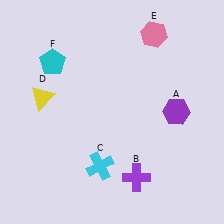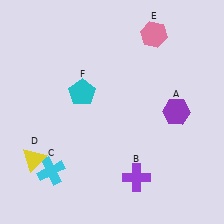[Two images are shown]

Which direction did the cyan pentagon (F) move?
The cyan pentagon (F) moved down.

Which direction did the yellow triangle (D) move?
The yellow triangle (D) moved down.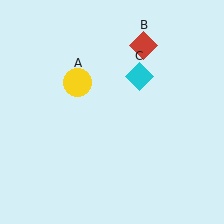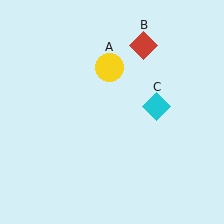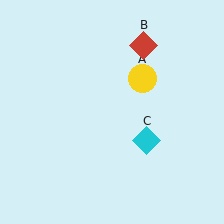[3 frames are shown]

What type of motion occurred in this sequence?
The yellow circle (object A), cyan diamond (object C) rotated clockwise around the center of the scene.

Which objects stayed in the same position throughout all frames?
Red diamond (object B) remained stationary.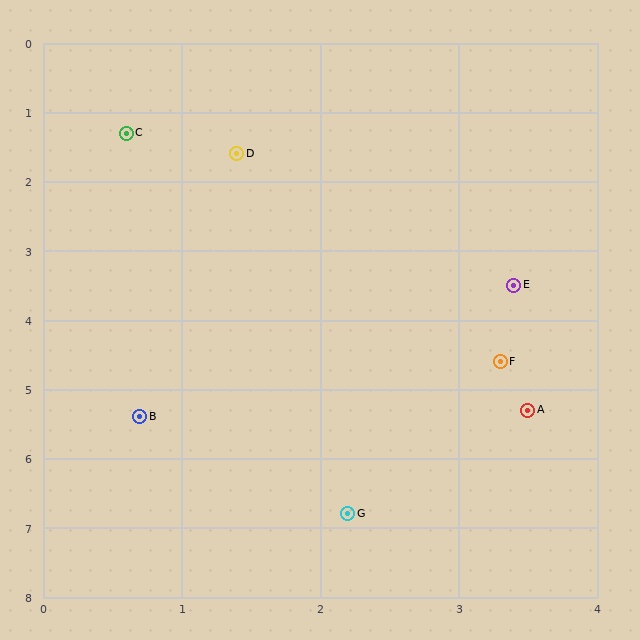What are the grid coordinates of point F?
Point F is at approximately (3.3, 4.6).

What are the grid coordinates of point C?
Point C is at approximately (0.6, 1.3).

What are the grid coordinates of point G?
Point G is at approximately (2.2, 6.8).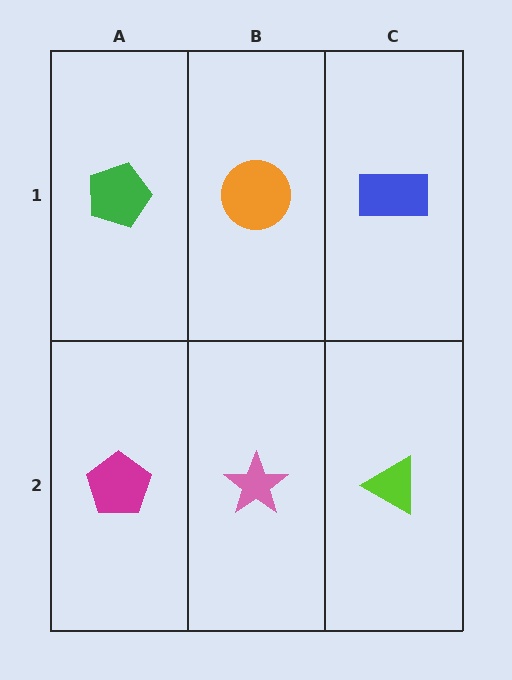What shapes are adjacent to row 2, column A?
A green pentagon (row 1, column A), a pink star (row 2, column B).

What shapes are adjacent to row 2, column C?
A blue rectangle (row 1, column C), a pink star (row 2, column B).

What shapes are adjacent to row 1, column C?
A lime triangle (row 2, column C), an orange circle (row 1, column B).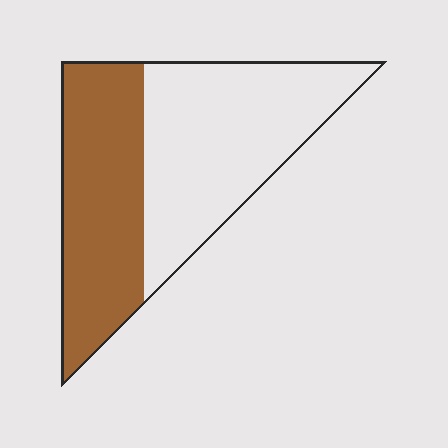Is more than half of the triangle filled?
No.